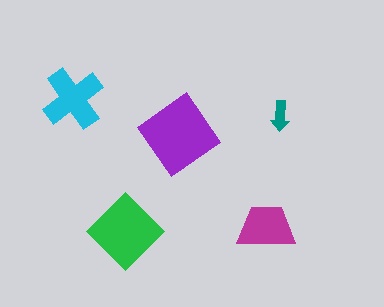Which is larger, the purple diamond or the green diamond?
The purple diamond.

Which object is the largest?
The purple diamond.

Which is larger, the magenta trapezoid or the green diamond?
The green diamond.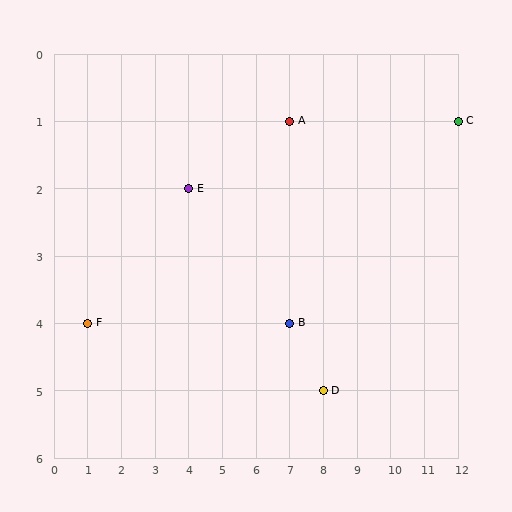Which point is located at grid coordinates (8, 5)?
Point D is at (8, 5).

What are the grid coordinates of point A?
Point A is at grid coordinates (7, 1).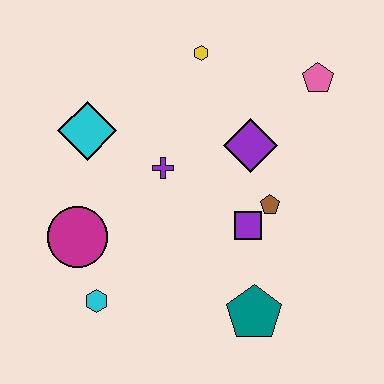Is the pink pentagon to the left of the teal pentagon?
No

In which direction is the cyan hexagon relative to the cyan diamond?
The cyan hexagon is below the cyan diamond.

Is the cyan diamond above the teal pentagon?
Yes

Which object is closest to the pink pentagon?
The purple diamond is closest to the pink pentagon.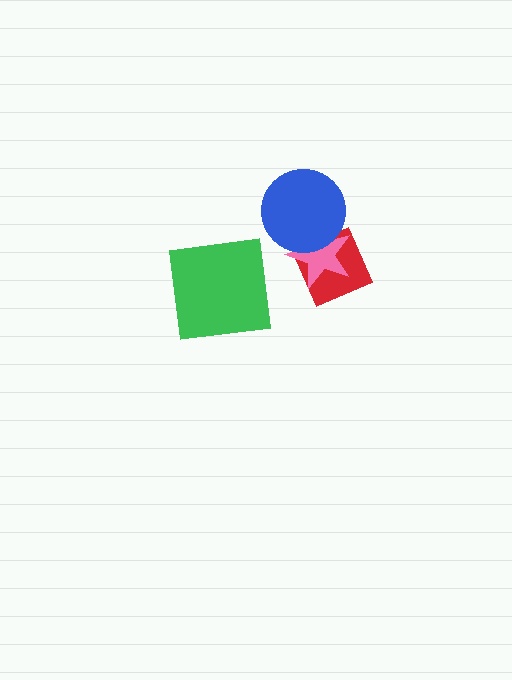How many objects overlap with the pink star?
2 objects overlap with the pink star.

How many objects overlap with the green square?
0 objects overlap with the green square.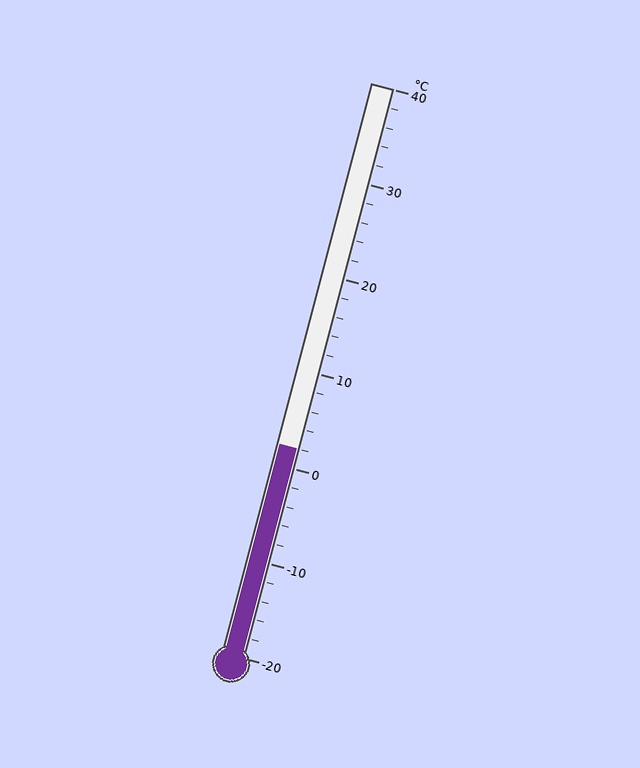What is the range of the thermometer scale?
The thermometer scale ranges from -20°C to 40°C.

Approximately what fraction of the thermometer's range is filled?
The thermometer is filled to approximately 35% of its range.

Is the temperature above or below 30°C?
The temperature is below 30°C.